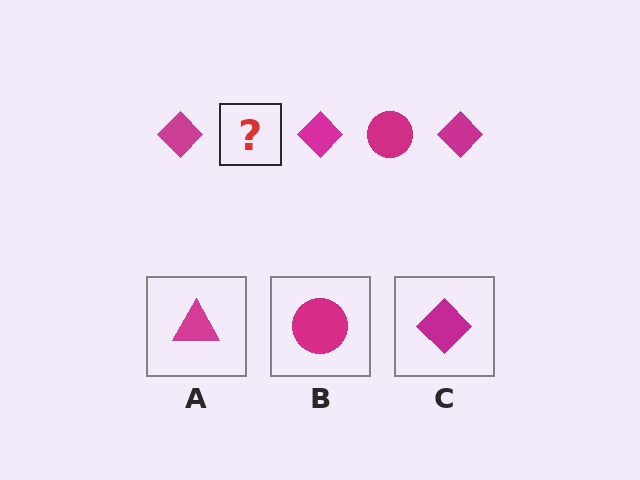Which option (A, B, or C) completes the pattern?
B.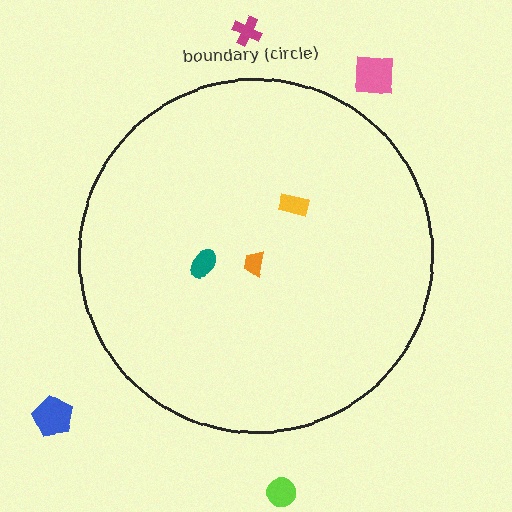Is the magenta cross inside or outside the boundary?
Outside.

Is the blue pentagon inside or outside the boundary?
Outside.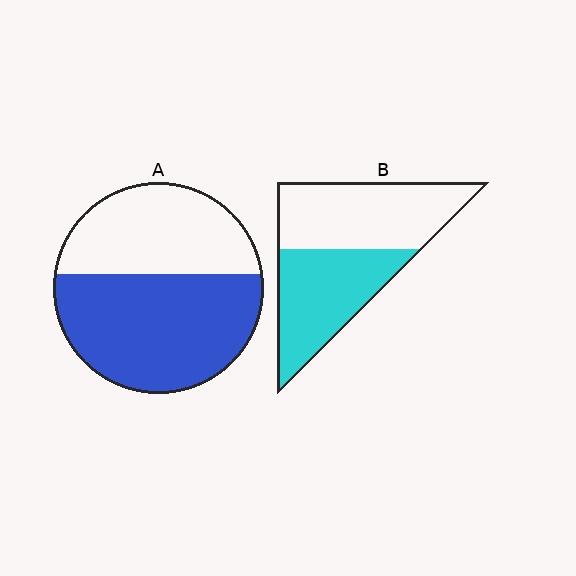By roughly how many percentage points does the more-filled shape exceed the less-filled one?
By roughly 10 percentage points (A over B).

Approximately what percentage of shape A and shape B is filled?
A is approximately 60% and B is approximately 45%.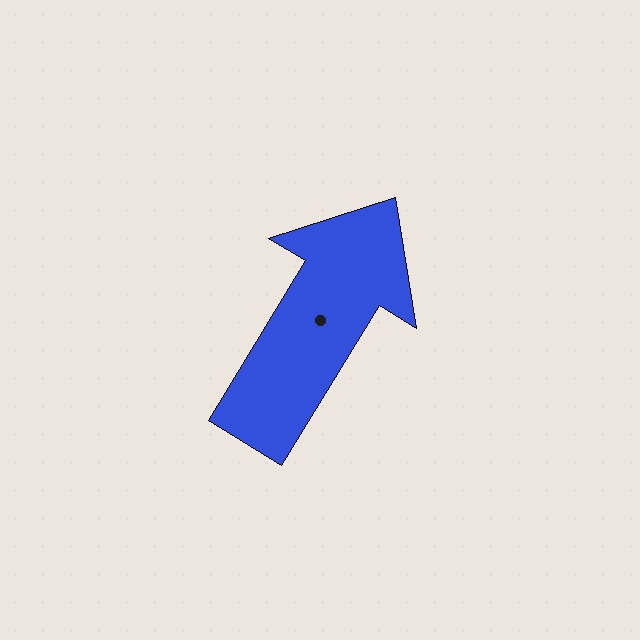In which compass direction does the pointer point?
Northeast.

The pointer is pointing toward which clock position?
Roughly 1 o'clock.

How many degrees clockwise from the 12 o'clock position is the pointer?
Approximately 31 degrees.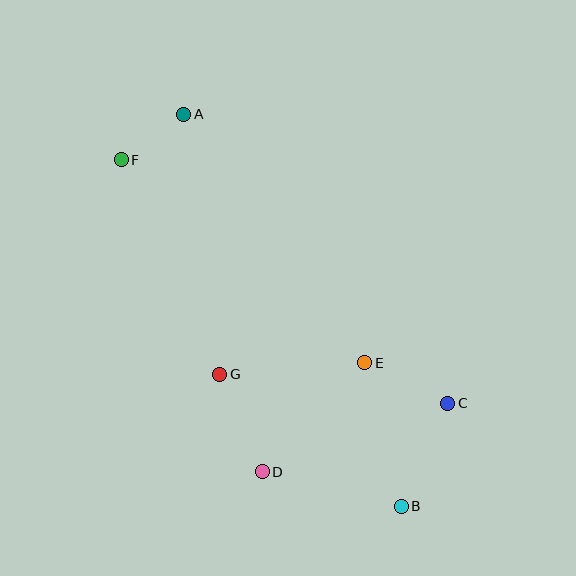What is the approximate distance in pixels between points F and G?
The distance between F and G is approximately 236 pixels.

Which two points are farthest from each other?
Points A and B are farthest from each other.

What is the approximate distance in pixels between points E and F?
The distance between E and F is approximately 317 pixels.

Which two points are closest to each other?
Points A and F are closest to each other.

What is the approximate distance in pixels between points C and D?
The distance between C and D is approximately 198 pixels.